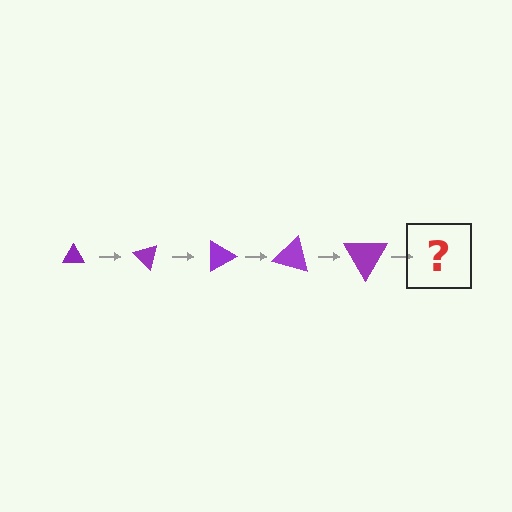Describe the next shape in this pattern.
It should be a triangle, larger than the previous one and rotated 225 degrees from the start.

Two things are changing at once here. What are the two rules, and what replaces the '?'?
The two rules are that the triangle grows larger each step and it rotates 45 degrees each step. The '?' should be a triangle, larger than the previous one and rotated 225 degrees from the start.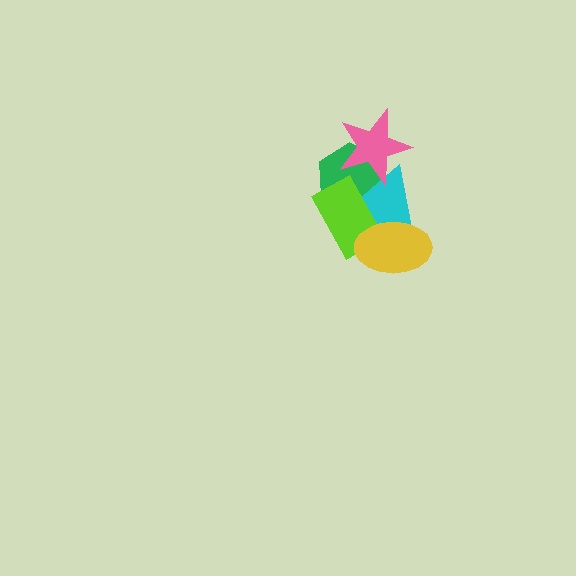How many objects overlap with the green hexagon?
3 objects overlap with the green hexagon.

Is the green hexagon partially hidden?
Yes, it is partially covered by another shape.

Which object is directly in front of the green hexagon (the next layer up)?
The cyan triangle is directly in front of the green hexagon.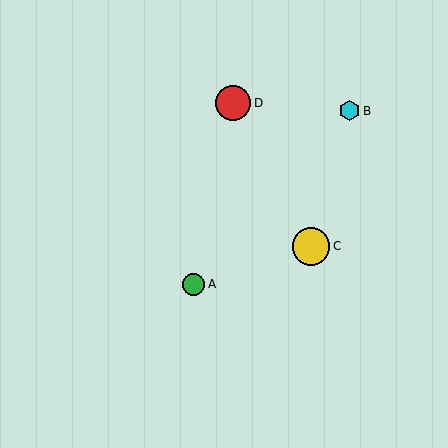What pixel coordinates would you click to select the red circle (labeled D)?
Click at (233, 103) to select the red circle D.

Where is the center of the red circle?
The center of the red circle is at (233, 103).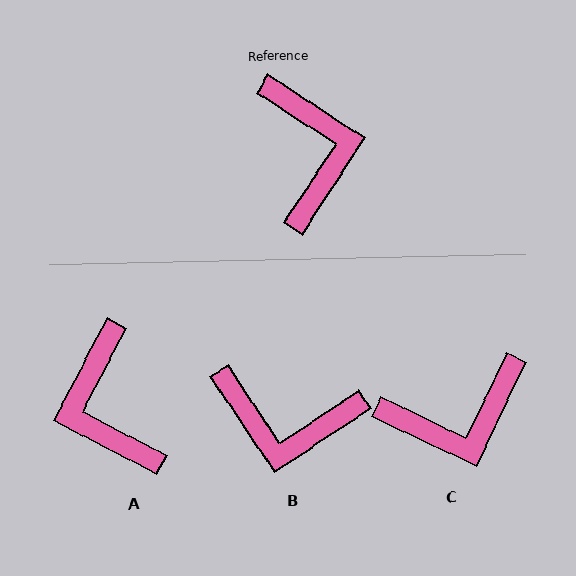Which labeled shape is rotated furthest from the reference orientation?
A, about 174 degrees away.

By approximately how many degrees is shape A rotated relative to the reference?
Approximately 174 degrees clockwise.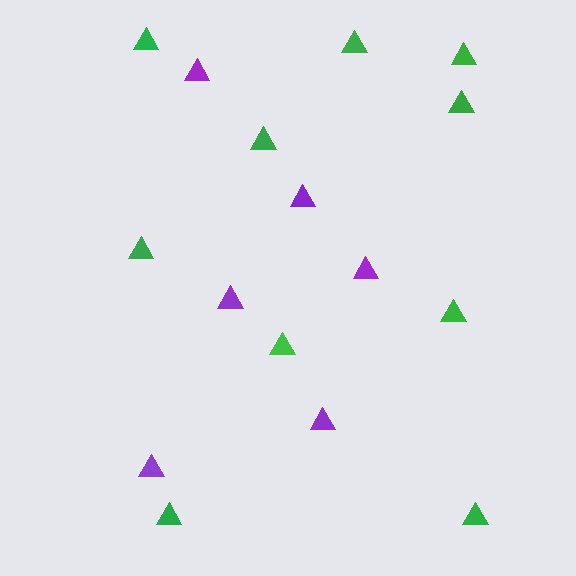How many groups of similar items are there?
There are 2 groups: one group of purple triangles (6) and one group of green triangles (10).